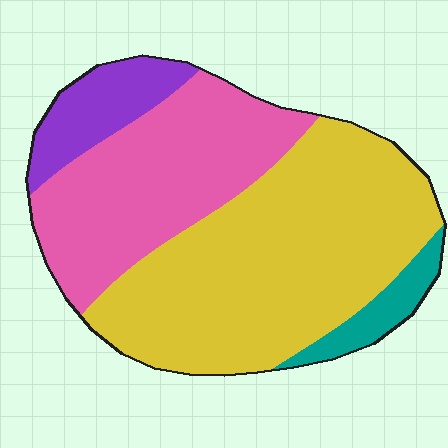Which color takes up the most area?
Yellow, at roughly 50%.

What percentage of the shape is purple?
Purple covers 10% of the shape.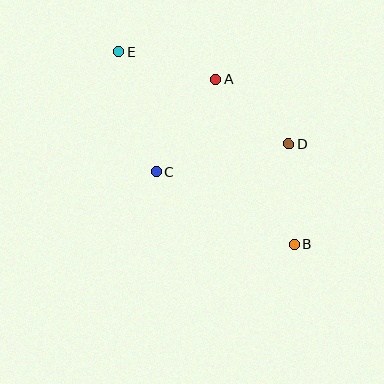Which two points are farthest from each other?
Points B and E are farthest from each other.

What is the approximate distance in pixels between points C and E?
The distance between C and E is approximately 126 pixels.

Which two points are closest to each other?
Points A and D are closest to each other.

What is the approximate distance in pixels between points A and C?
The distance between A and C is approximately 110 pixels.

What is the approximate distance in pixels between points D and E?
The distance between D and E is approximately 194 pixels.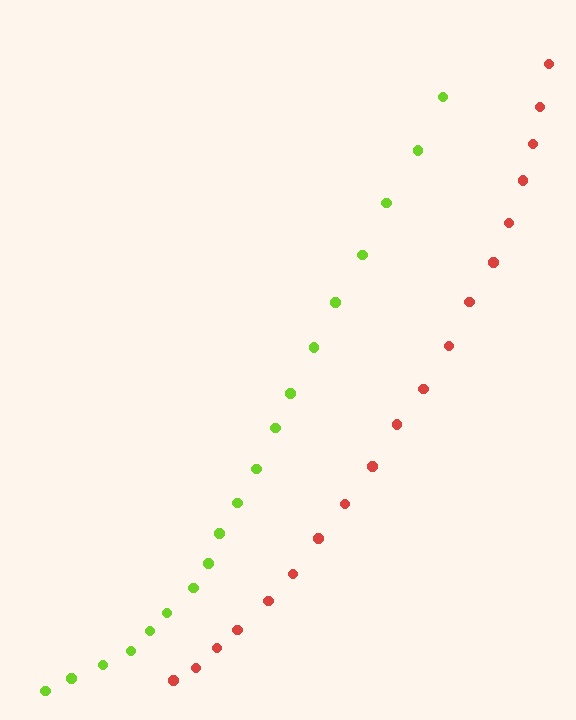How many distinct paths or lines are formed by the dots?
There are 2 distinct paths.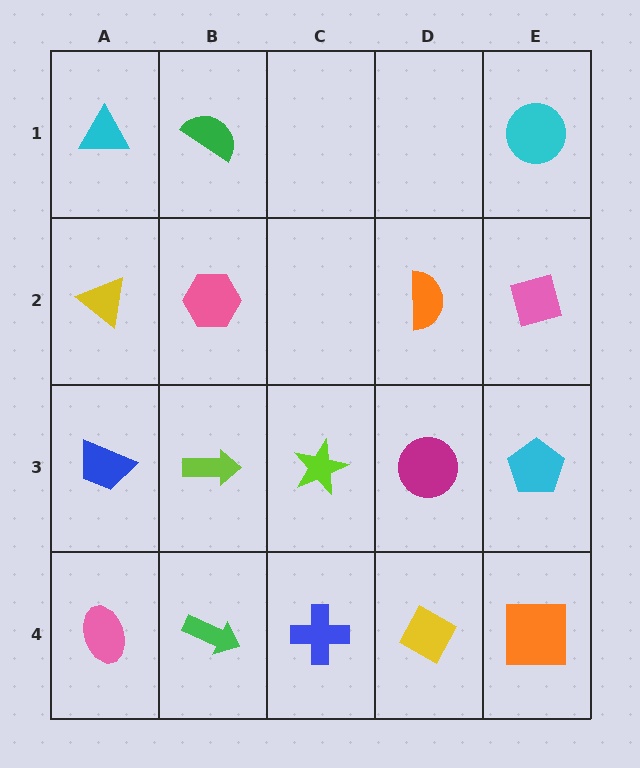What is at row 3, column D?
A magenta circle.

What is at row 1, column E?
A cyan circle.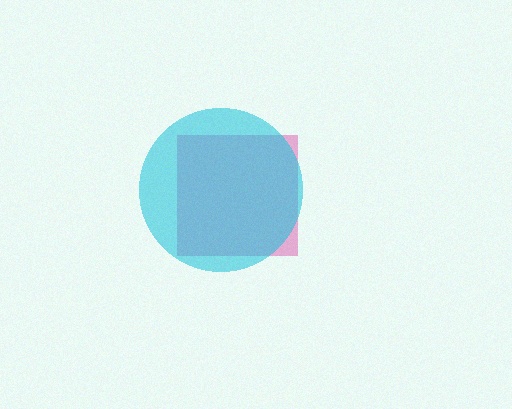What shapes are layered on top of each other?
The layered shapes are: a pink square, a cyan circle.